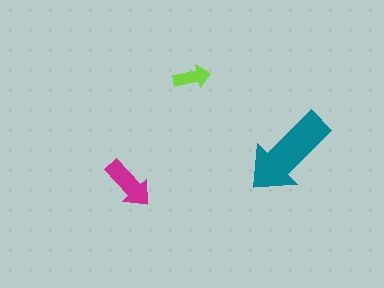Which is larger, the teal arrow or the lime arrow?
The teal one.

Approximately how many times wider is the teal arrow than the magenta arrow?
About 2 times wider.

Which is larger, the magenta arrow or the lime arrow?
The magenta one.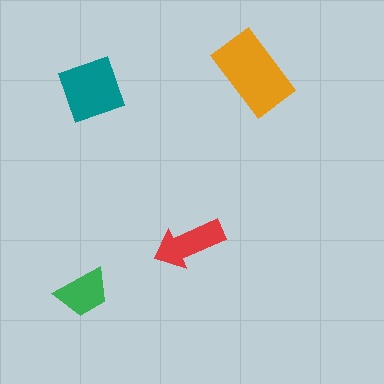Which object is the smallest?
The green trapezoid.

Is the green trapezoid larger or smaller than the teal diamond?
Smaller.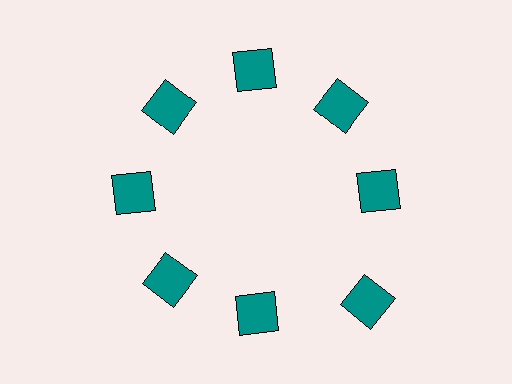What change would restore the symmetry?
The symmetry would be restored by moving it inward, back onto the ring so that all 8 squares sit at equal angles and equal distance from the center.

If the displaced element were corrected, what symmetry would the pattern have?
It would have 8-fold rotational symmetry — the pattern would map onto itself every 45 degrees.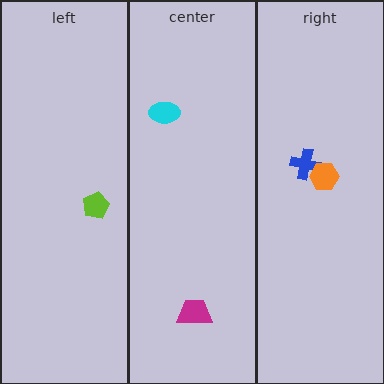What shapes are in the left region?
The lime pentagon.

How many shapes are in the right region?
2.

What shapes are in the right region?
The blue cross, the orange hexagon.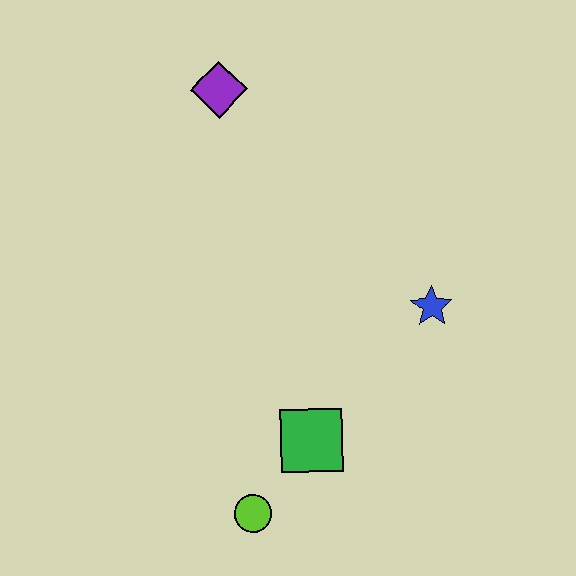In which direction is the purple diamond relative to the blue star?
The purple diamond is above the blue star.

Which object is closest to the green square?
The lime circle is closest to the green square.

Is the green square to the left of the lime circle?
No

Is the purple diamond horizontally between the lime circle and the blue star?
No